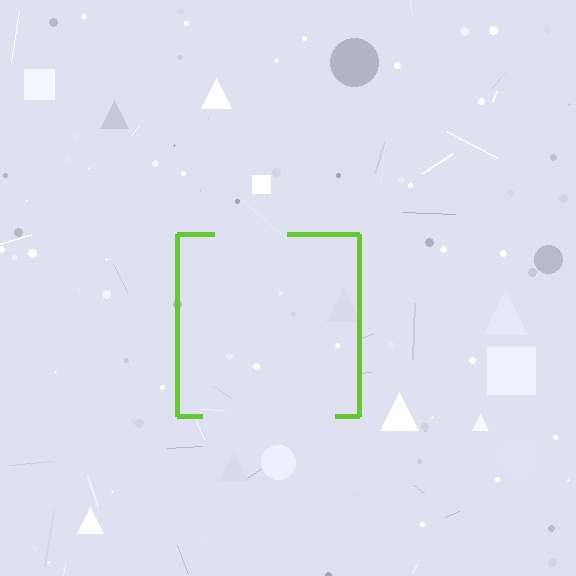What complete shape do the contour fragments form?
The contour fragments form a square.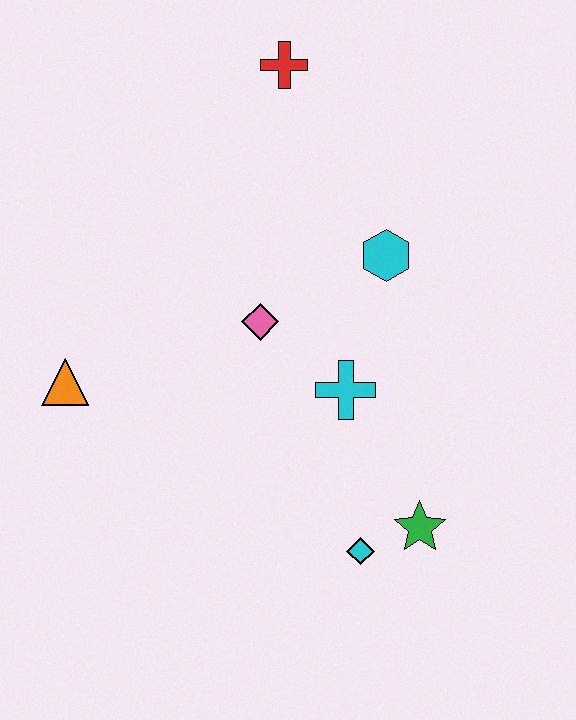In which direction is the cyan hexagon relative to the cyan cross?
The cyan hexagon is above the cyan cross.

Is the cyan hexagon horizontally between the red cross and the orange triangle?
No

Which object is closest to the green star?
The cyan diamond is closest to the green star.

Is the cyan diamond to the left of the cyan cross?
No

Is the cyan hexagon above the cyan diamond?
Yes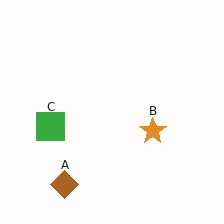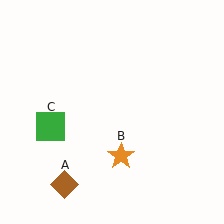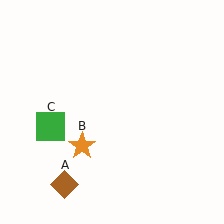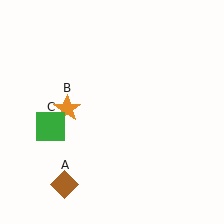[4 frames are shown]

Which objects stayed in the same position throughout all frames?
Brown diamond (object A) and green square (object C) remained stationary.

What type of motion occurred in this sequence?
The orange star (object B) rotated clockwise around the center of the scene.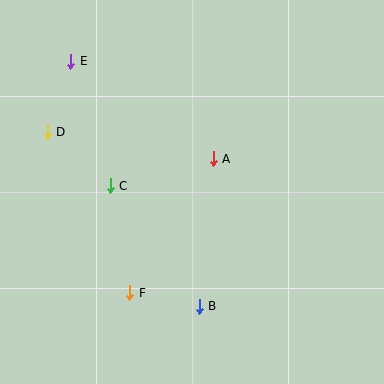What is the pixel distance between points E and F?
The distance between E and F is 239 pixels.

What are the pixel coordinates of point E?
Point E is at (71, 61).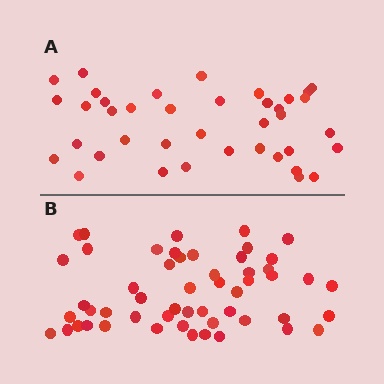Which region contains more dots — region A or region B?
Region B (the bottom region) has more dots.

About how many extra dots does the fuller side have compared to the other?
Region B has approximately 15 more dots than region A.